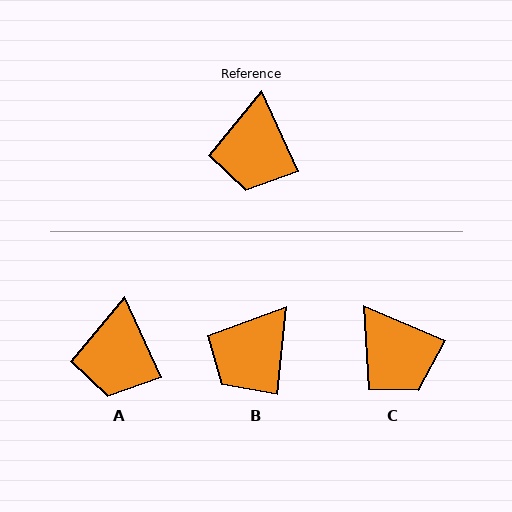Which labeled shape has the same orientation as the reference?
A.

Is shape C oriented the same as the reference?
No, it is off by about 43 degrees.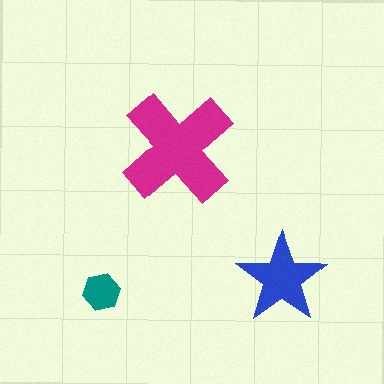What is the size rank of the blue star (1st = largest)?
2nd.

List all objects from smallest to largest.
The teal hexagon, the blue star, the magenta cross.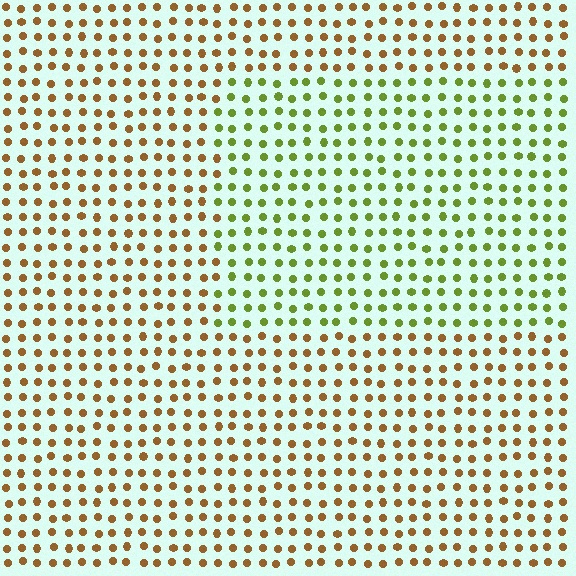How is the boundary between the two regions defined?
The boundary is defined purely by a slight shift in hue (about 54 degrees). Spacing, size, and orientation are identical on both sides.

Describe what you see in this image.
The image is filled with small brown elements in a uniform arrangement. A rectangle-shaped region is visible where the elements are tinted to a slightly different hue, forming a subtle color boundary.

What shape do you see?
I see a rectangle.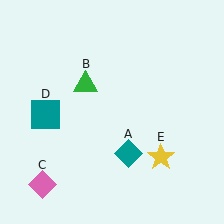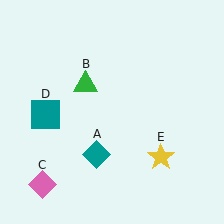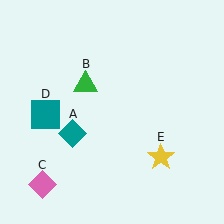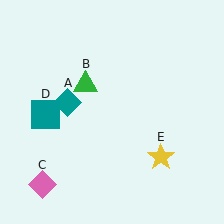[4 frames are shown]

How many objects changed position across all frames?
1 object changed position: teal diamond (object A).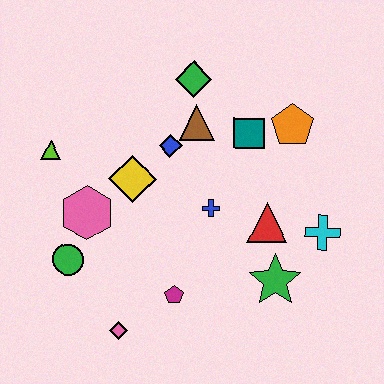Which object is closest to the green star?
The red triangle is closest to the green star.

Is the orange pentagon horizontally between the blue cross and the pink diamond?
No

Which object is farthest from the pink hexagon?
The cyan cross is farthest from the pink hexagon.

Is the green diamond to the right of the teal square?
No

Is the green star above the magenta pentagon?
Yes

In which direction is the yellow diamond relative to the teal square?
The yellow diamond is to the left of the teal square.